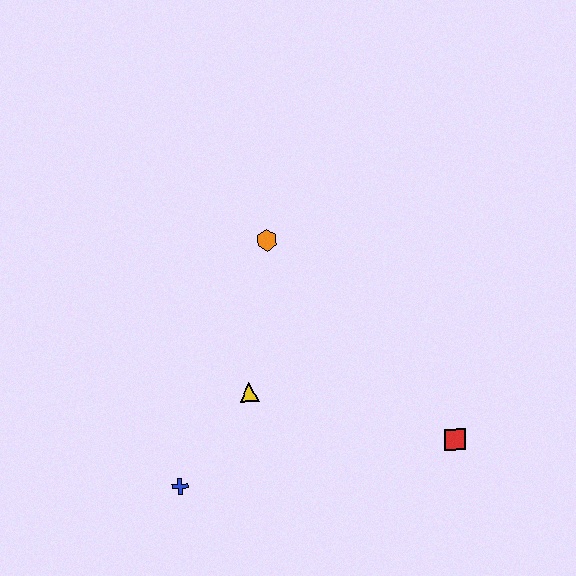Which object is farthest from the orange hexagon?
The red square is farthest from the orange hexagon.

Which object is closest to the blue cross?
The yellow triangle is closest to the blue cross.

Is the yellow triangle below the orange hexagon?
Yes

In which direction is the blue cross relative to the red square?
The blue cross is to the left of the red square.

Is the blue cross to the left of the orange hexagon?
Yes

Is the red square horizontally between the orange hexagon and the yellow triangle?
No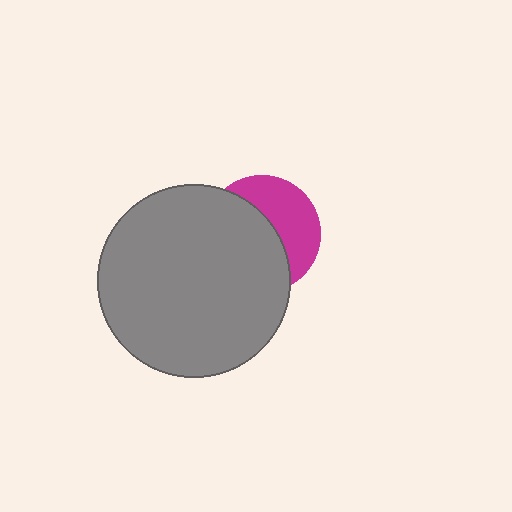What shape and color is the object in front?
The object in front is a gray circle.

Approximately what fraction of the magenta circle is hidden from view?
Roughly 59% of the magenta circle is hidden behind the gray circle.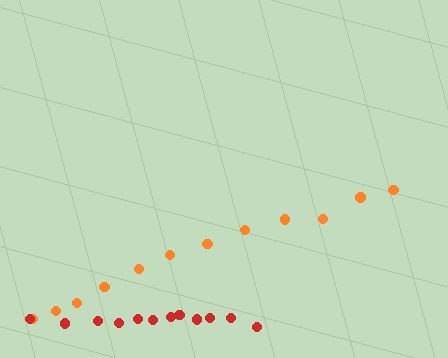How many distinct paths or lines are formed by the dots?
There are 2 distinct paths.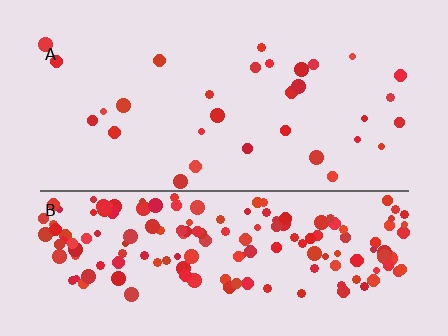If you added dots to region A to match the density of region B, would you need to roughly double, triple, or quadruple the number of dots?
Approximately quadruple.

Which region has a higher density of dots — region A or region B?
B (the bottom).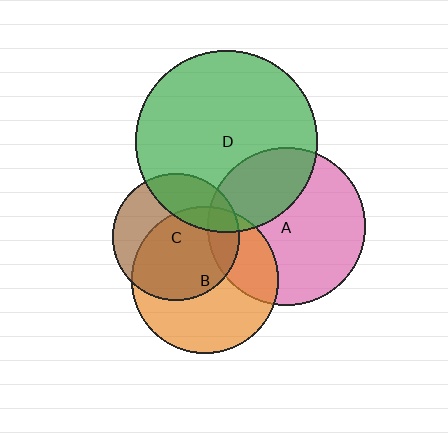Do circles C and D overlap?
Yes.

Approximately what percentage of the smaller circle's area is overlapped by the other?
Approximately 25%.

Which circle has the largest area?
Circle D (green).